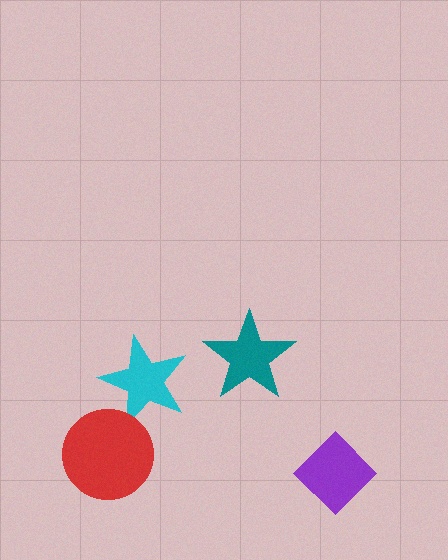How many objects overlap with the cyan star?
1 object overlaps with the cyan star.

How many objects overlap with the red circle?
1 object overlaps with the red circle.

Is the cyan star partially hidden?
Yes, it is partially covered by another shape.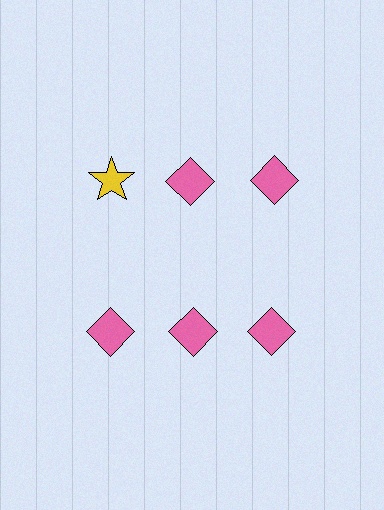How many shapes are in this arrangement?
There are 6 shapes arranged in a grid pattern.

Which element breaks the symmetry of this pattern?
The yellow star in the top row, leftmost column breaks the symmetry. All other shapes are pink diamonds.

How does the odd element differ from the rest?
It differs in both color (yellow instead of pink) and shape (star instead of diamond).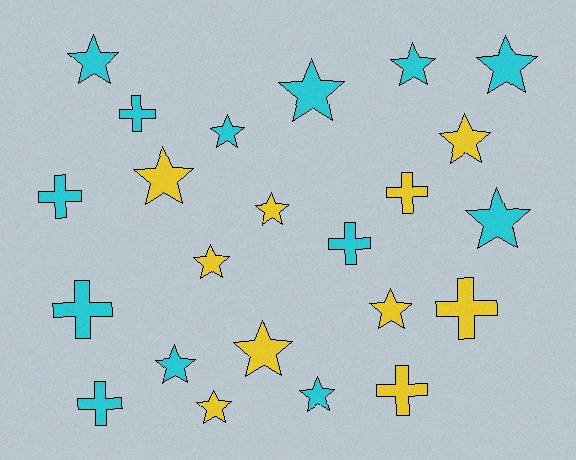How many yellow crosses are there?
There are 3 yellow crosses.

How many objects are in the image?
There are 23 objects.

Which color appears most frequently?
Cyan, with 13 objects.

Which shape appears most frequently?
Star, with 15 objects.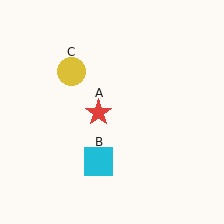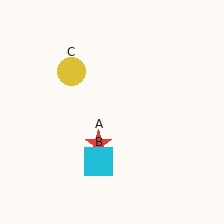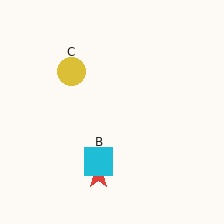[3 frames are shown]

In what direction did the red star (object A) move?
The red star (object A) moved down.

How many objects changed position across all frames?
1 object changed position: red star (object A).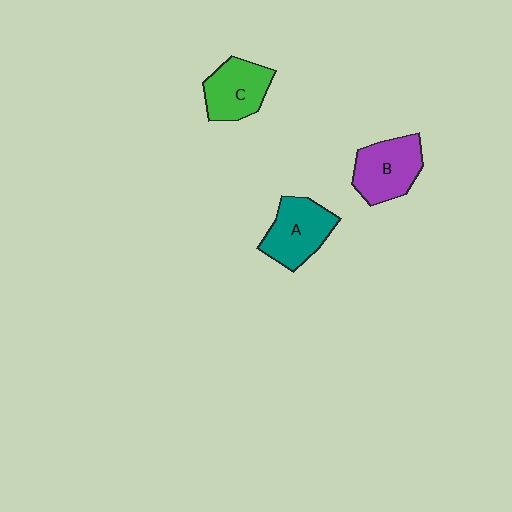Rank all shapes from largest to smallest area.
From largest to smallest: B (purple), A (teal), C (green).